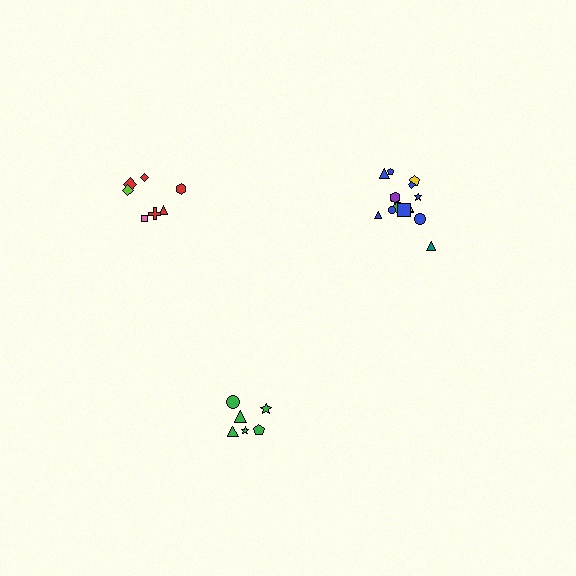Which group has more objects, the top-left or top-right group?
The top-right group.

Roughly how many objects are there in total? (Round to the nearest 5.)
Roughly 30 objects in total.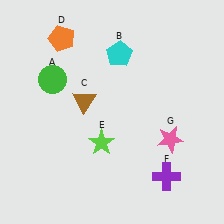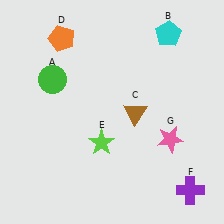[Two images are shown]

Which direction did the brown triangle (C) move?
The brown triangle (C) moved right.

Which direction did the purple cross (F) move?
The purple cross (F) moved right.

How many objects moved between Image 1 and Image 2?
3 objects moved between the two images.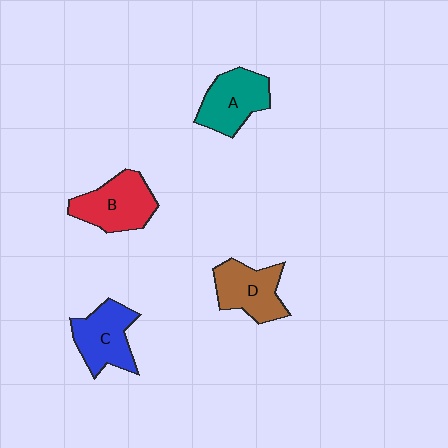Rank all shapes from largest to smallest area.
From largest to smallest: B (red), C (blue), A (teal), D (brown).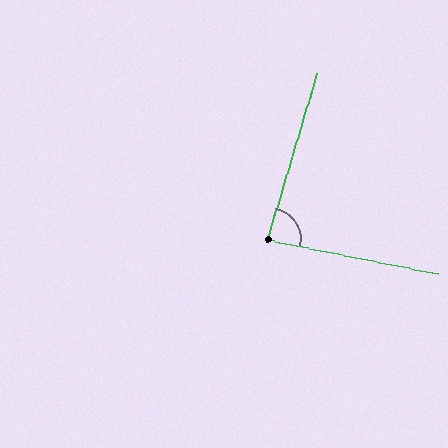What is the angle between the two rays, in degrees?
Approximately 85 degrees.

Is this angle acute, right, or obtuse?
It is acute.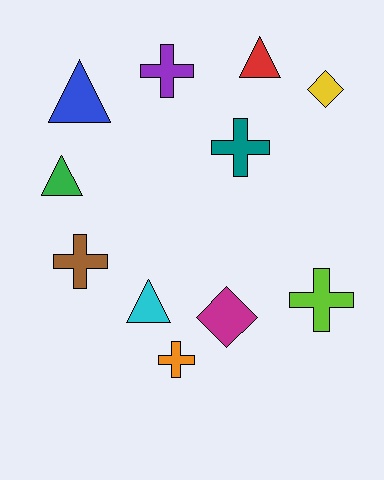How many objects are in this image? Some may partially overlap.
There are 11 objects.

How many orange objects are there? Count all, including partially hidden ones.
There is 1 orange object.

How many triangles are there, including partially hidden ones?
There are 4 triangles.